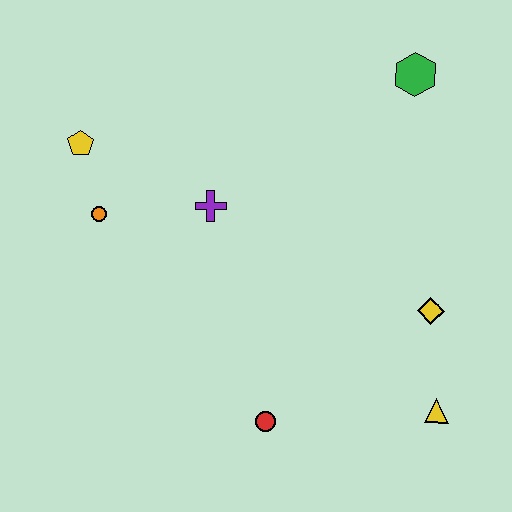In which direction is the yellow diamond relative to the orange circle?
The yellow diamond is to the right of the orange circle.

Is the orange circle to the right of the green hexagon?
No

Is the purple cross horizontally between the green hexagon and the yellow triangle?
No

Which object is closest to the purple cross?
The orange circle is closest to the purple cross.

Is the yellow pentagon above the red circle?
Yes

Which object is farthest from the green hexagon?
The red circle is farthest from the green hexagon.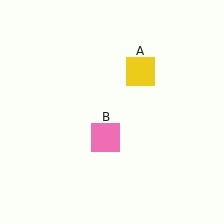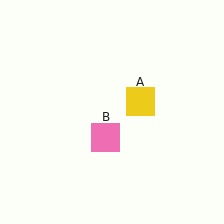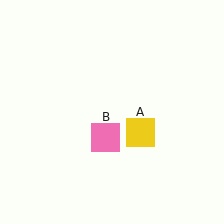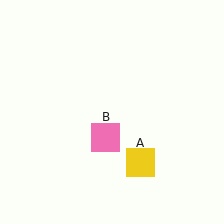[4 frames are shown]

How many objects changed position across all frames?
1 object changed position: yellow square (object A).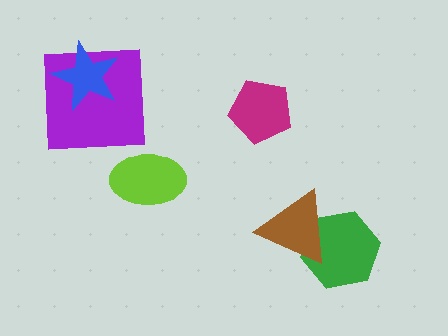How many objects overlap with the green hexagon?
1 object overlaps with the green hexagon.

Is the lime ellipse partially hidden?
No, no other shape covers it.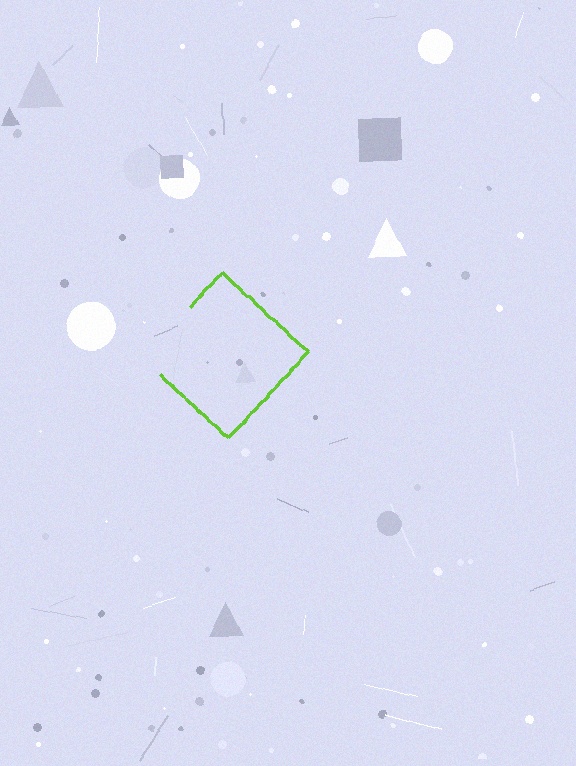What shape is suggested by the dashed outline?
The dashed outline suggests a diamond.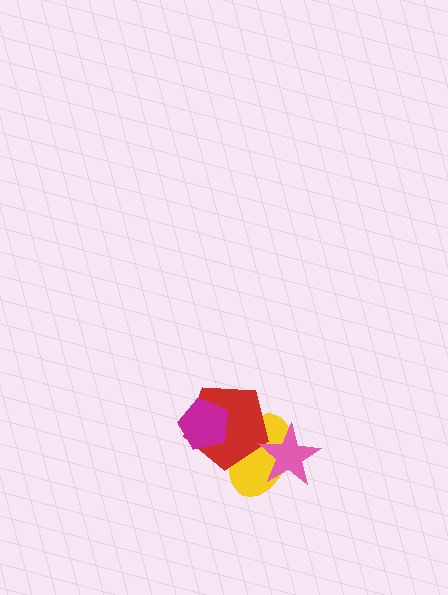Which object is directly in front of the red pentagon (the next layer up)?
The magenta pentagon is directly in front of the red pentagon.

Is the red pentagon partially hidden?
Yes, it is partially covered by another shape.